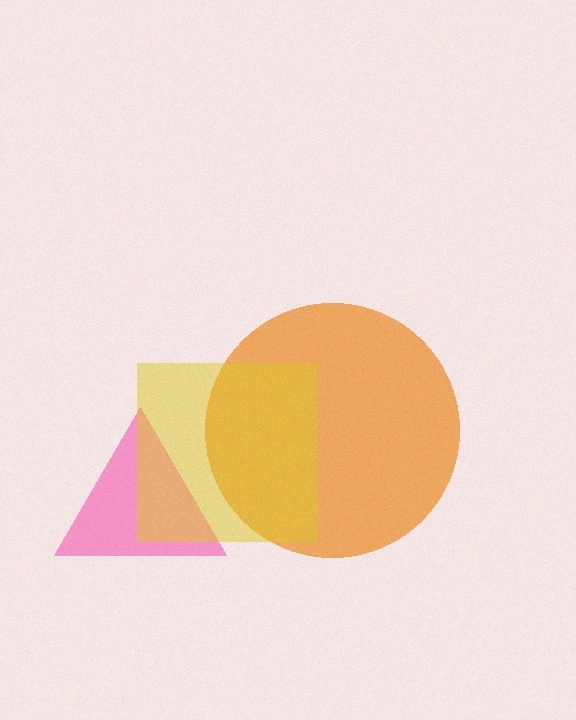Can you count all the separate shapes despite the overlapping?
Yes, there are 3 separate shapes.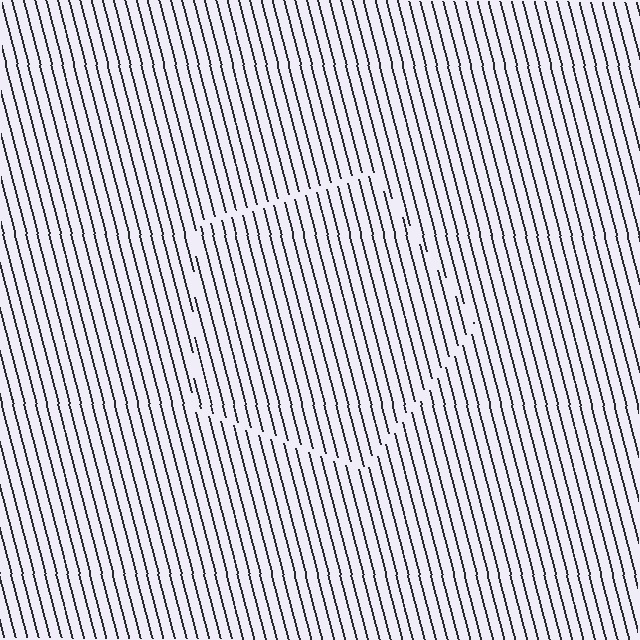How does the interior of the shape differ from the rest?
The interior of the shape contains the same grating, shifted by half a period — the contour is defined by the phase discontinuity where line-ends from the inner and outer gratings abut.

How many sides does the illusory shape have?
5 sides — the line-ends trace a pentagon.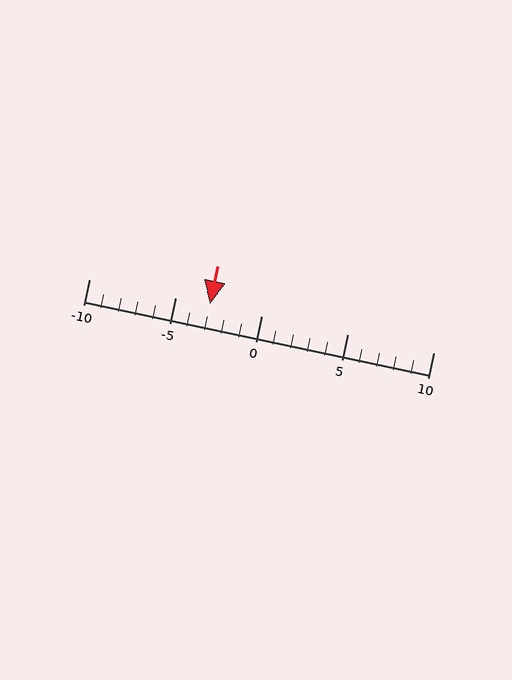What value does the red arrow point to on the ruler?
The red arrow points to approximately -3.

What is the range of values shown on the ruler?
The ruler shows values from -10 to 10.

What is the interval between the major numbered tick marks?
The major tick marks are spaced 5 units apart.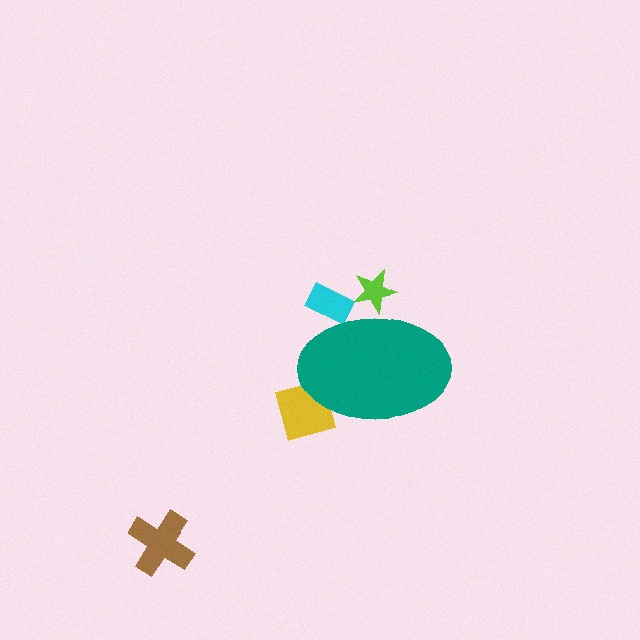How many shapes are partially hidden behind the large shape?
3 shapes are partially hidden.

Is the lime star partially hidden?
Yes, the lime star is partially hidden behind the teal ellipse.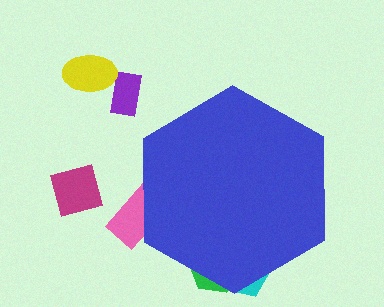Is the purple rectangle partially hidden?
No, the purple rectangle is fully visible.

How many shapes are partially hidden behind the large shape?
3 shapes are partially hidden.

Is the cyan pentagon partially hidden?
Yes, the cyan pentagon is partially hidden behind the blue hexagon.